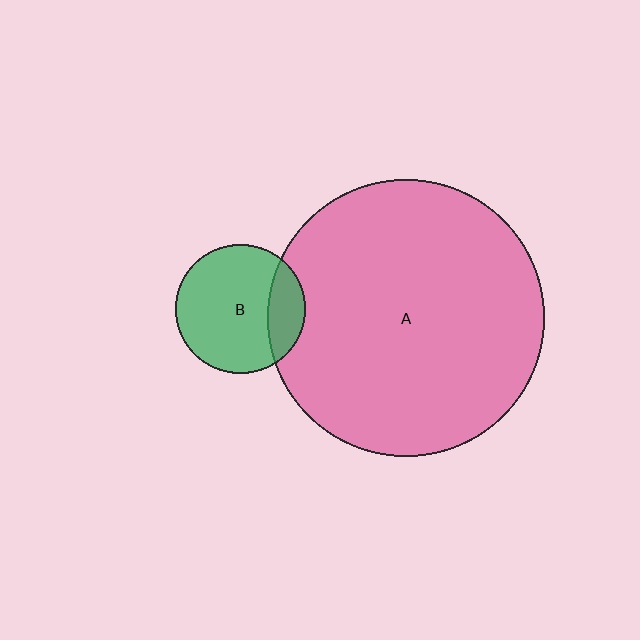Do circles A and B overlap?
Yes.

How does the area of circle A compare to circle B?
Approximately 4.6 times.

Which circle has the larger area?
Circle A (pink).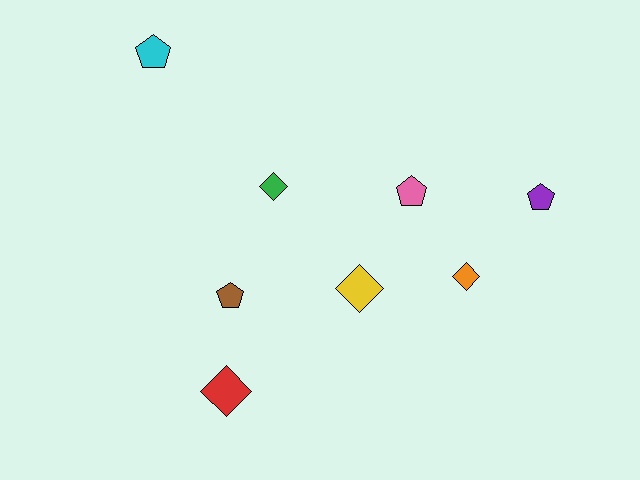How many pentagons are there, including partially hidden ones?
There are 4 pentagons.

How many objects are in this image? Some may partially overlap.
There are 8 objects.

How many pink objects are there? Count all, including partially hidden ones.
There is 1 pink object.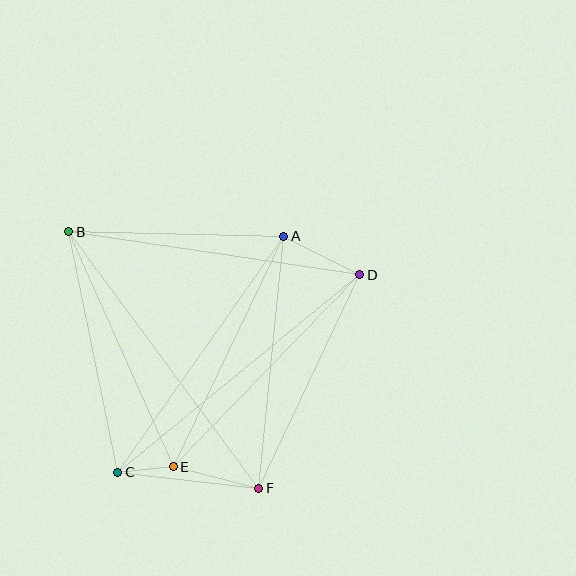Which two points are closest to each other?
Points C and E are closest to each other.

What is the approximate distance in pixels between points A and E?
The distance between A and E is approximately 255 pixels.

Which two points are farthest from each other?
Points B and F are farthest from each other.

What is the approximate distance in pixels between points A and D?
The distance between A and D is approximately 85 pixels.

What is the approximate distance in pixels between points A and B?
The distance between A and B is approximately 215 pixels.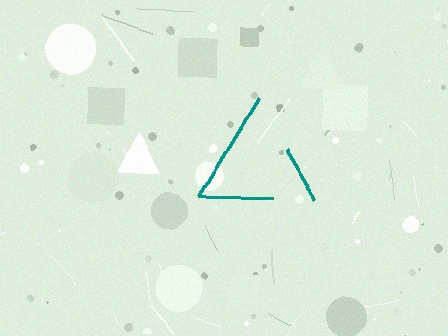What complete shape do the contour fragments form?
The contour fragments form a triangle.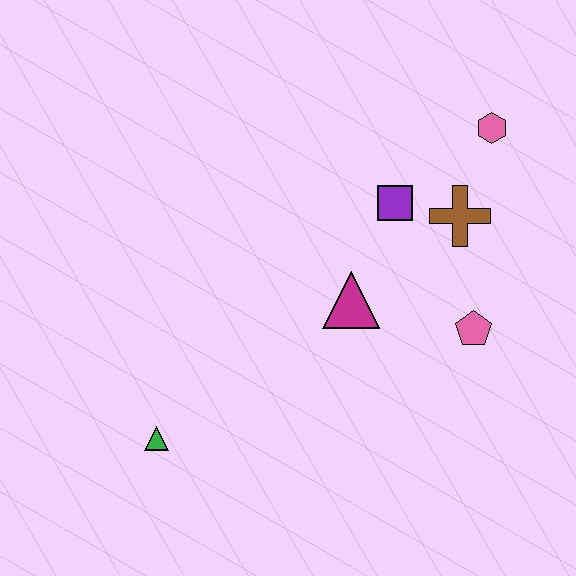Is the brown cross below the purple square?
Yes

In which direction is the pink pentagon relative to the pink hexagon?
The pink pentagon is below the pink hexagon.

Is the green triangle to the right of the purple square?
No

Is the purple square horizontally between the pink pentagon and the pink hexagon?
No